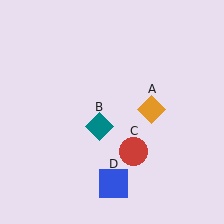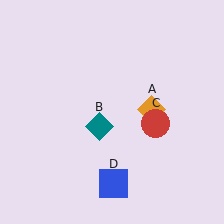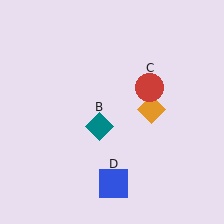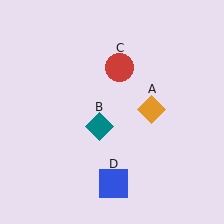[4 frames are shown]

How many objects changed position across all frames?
1 object changed position: red circle (object C).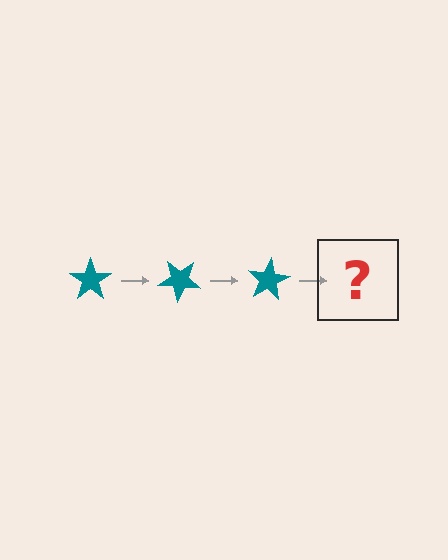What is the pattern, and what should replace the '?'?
The pattern is that the star rotates 40 degrees each step. The '?' should be a teal star rotated 120 degrees.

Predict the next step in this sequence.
The next step is a teal star rotated 120 degrees.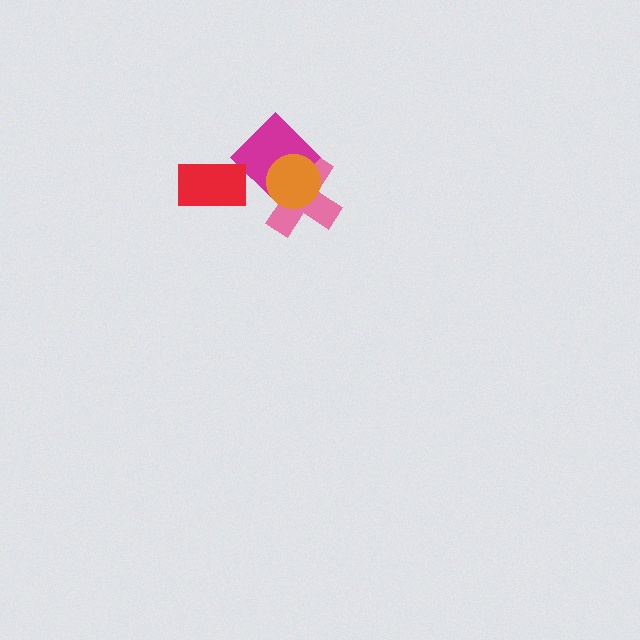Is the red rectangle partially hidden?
No, no other shape covers it.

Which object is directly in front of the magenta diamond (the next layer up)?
The orange circle is directly in front of the magenta diamond.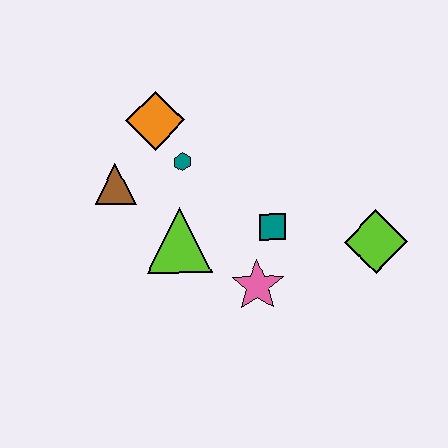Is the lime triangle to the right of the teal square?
No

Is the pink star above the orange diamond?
No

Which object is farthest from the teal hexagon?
The lime diamond is farthest from the teal hexagon.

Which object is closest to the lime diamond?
The teal square is closest to the lime diamond.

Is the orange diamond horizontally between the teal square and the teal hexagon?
No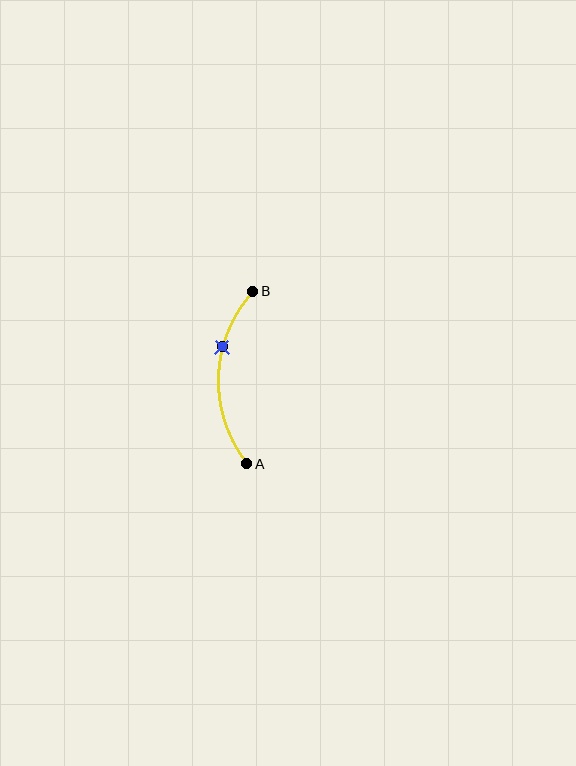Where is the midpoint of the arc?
The arc midpoint is the point on the curve farthest from the straight line joining A and B. It sits to the left of that line.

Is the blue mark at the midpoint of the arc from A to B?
No. The blue mark lies on the arc but is closer to endpoint B. The arc midpoint would be at the point on the curve equidistant along the arc from both A and B.